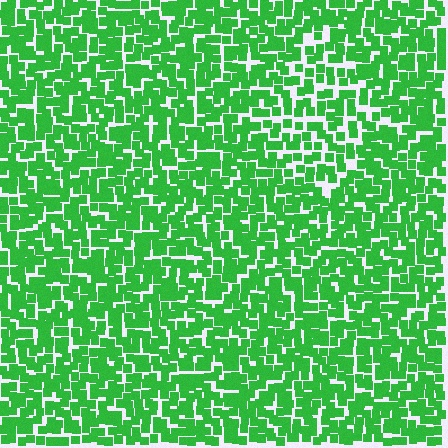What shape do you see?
I see a diamond.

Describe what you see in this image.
The image contains small green elements arranged at two different densities. A diamond-shaped region is visible where the elements are less densely packed than the surrounding area.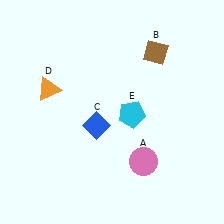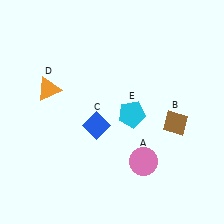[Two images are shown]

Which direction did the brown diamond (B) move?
The brown diamond (B) moved down.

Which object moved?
The brown diamond (B) moved down.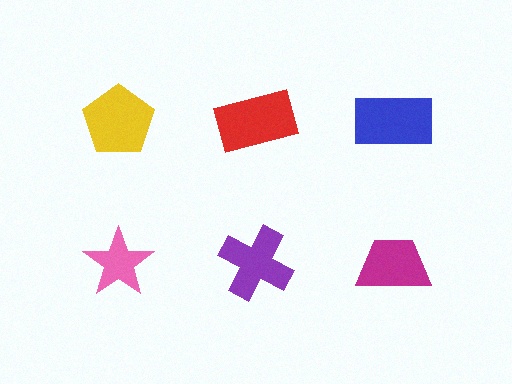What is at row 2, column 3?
A magenta trapezoid.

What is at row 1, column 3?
A blue rectangle.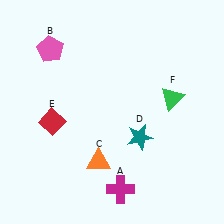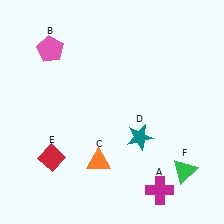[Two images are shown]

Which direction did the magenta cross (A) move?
The magenta cross (A) moved right.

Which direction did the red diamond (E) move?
The red diamond (E) moved down.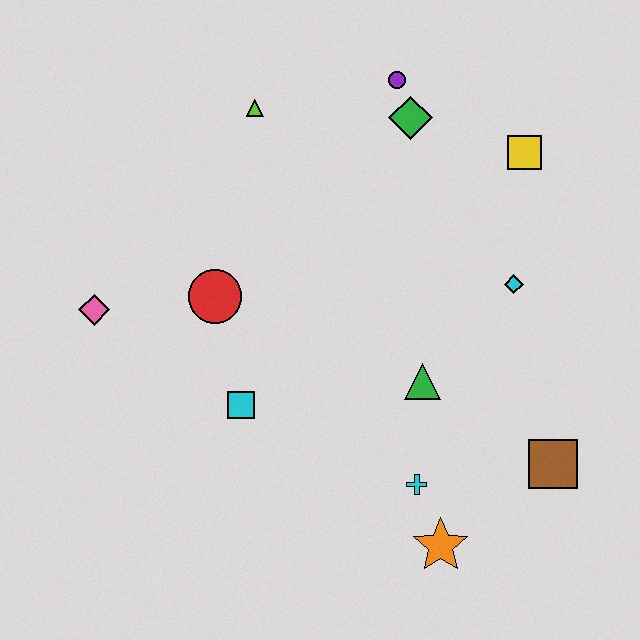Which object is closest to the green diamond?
The purple circle is closest to the green diamond.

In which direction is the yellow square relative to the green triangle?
The yellow square is above the green triangle.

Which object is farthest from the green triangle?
The pink diamond is farthest from the green triangle.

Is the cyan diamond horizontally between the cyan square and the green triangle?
No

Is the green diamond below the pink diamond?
No